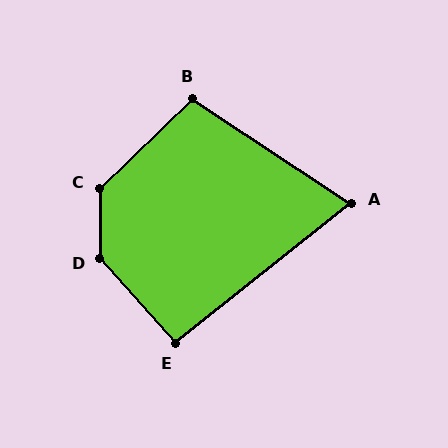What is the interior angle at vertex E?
Approximately 93 degrees (approximately right).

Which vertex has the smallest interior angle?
A, at approximately 72 degrees.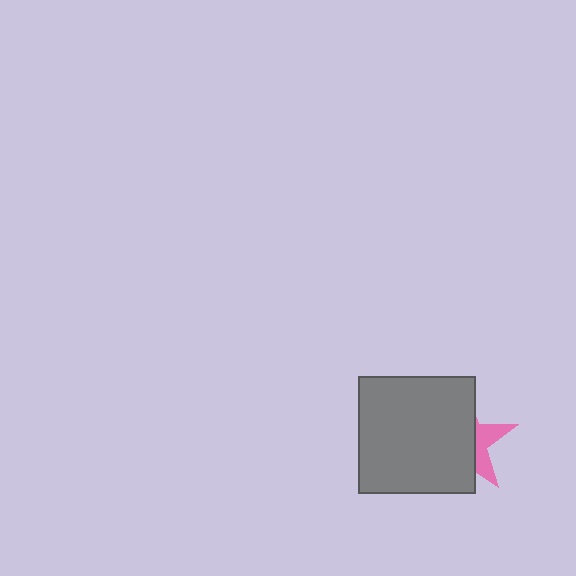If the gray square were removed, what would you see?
You would see the complete pink star.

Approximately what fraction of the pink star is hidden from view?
Roughly 69% of the pink star is hidden behind the gray square.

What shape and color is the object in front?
The object in front is a gray square.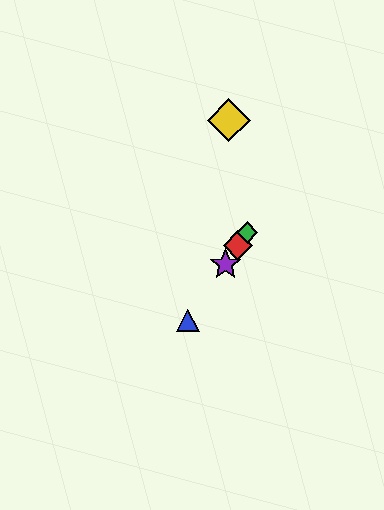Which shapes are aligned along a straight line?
The red diamond, the blue triangle, the green diamond, the purple star are aligned along a straight line.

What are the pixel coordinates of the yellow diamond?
The yellow diamond is at (229, 120).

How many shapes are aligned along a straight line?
4 shapes (the red diamond, the blue triangle, the green diamond, the purple star) are aligned along a straight line.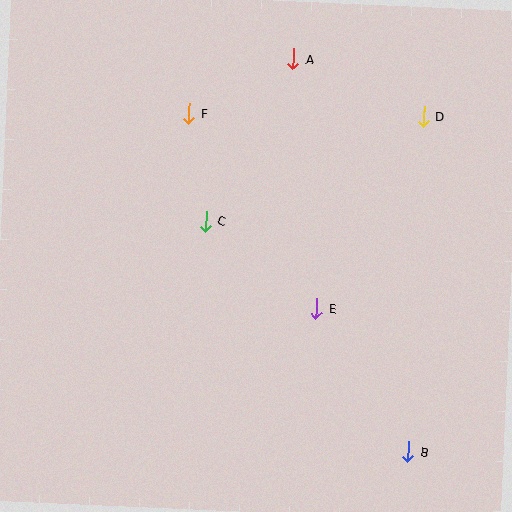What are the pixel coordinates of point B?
Point B is at (409, 451).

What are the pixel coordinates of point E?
Point E is at (317, 309).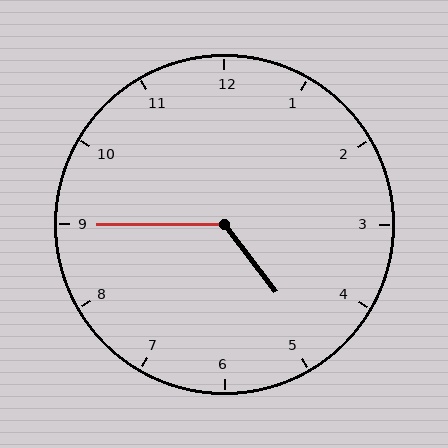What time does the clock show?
4:45.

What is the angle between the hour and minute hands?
Approximately 128 degrees.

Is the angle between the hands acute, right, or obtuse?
It is obtuse.